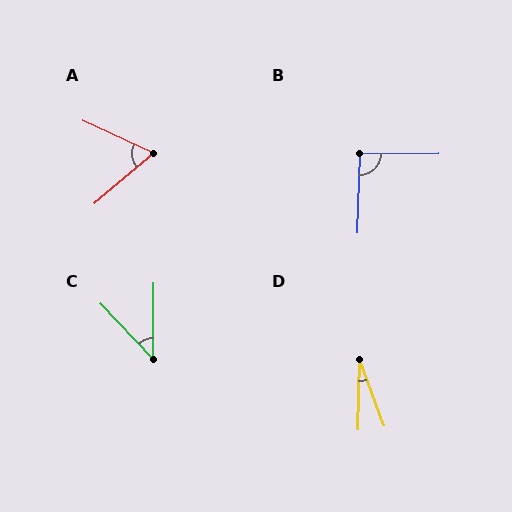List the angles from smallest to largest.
D (22°), C (44°), A (65°), B (92°).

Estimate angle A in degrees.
Approximately 65 degrees.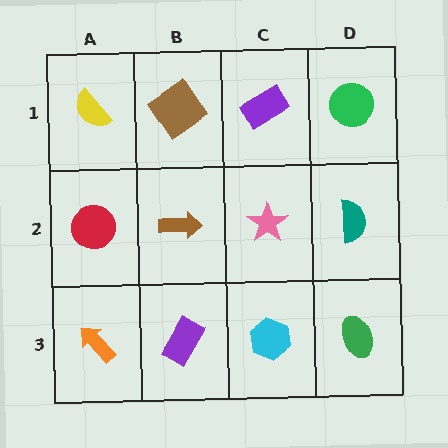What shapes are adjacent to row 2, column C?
A purple rectangle (row 1, column C), a cyan hexagon (row 3, column C), a brown arrow (row 2, column B), a teal semicircle (row 2, column D).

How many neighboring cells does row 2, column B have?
4.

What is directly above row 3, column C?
A pink star.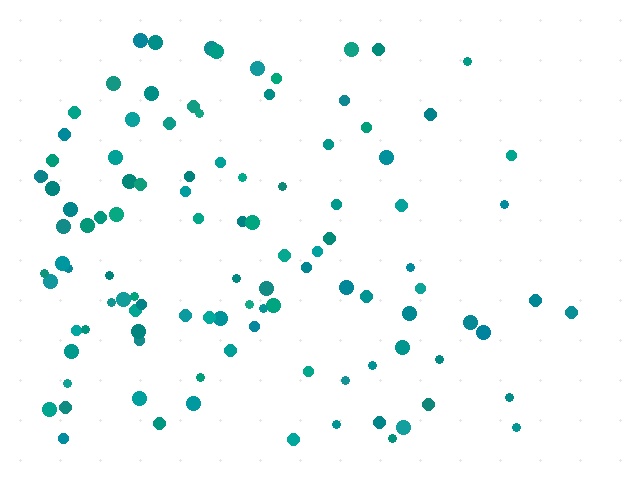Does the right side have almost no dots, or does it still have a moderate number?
Still a moderate number, just noticeably fewer than the left.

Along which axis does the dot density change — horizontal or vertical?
Horizontal.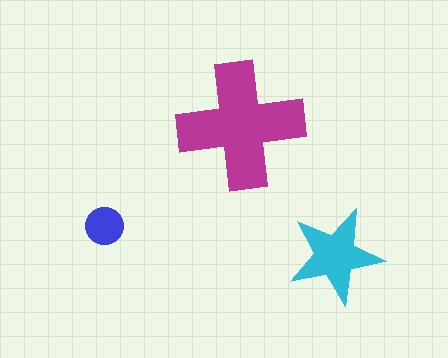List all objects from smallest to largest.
The blue circle, the cyan star, the magenta cross.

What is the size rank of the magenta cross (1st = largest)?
1st.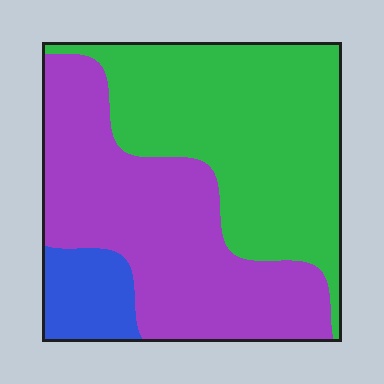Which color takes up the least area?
Blue, at roughly 10%.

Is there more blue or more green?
Green.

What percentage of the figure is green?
Green takes up between a third and a half of the figure.